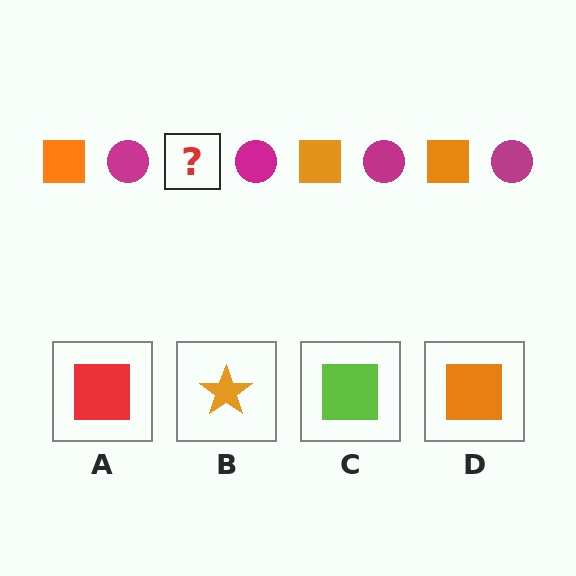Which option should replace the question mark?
Option D.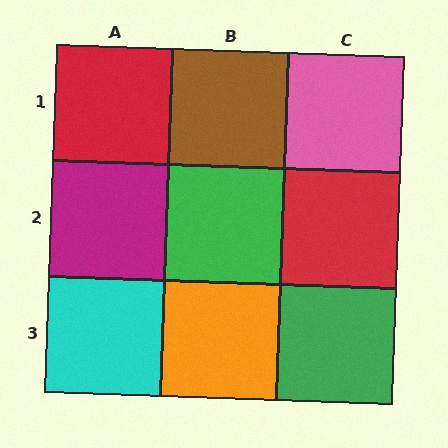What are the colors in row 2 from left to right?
Magenta, green, red.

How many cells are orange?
1 cell is orange.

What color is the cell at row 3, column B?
Orange.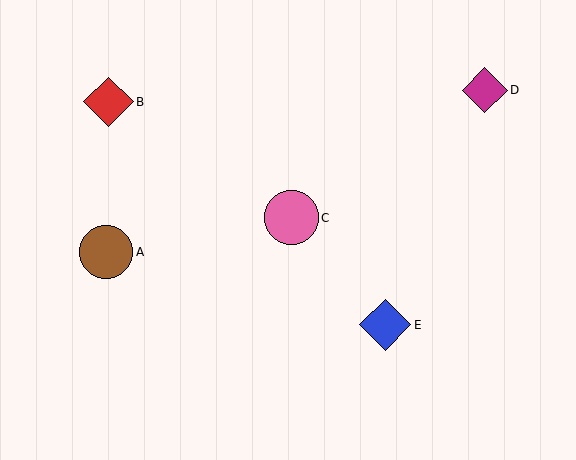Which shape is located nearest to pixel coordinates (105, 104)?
The red diamond (labeled B) at (108, 102) is nearest to that location.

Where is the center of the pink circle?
The center of the pink circle is at (291, 218).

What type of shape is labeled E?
Shape E is a blue diamond.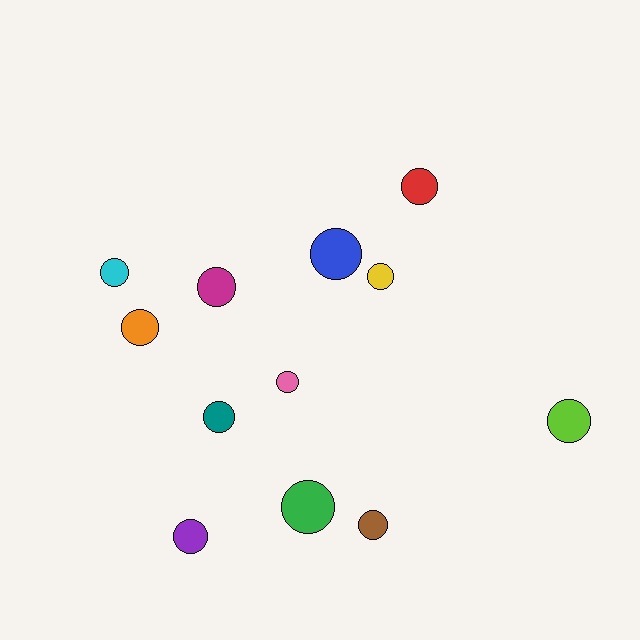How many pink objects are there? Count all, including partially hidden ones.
There is 1 pink object.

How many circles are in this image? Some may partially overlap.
There are 12 circles.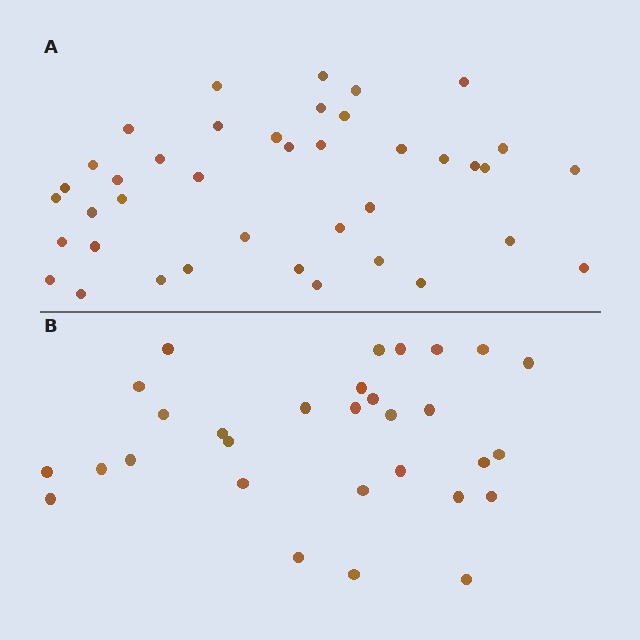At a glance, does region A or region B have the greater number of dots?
Region A (the top region) has more dots.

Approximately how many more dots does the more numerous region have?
Region A has roughly 10 or so more dots than region B.